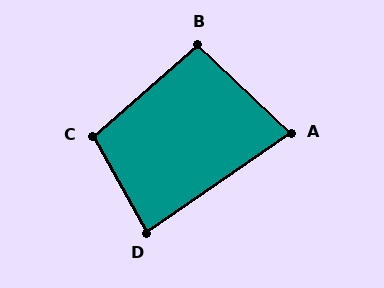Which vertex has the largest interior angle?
C, at approximately 102 degrees.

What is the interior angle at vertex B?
Approximately 95 degrees (obtuse).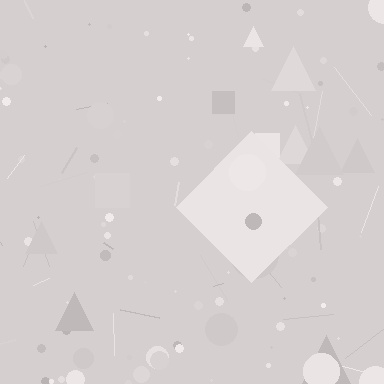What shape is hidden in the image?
A diamond is hidden in the image.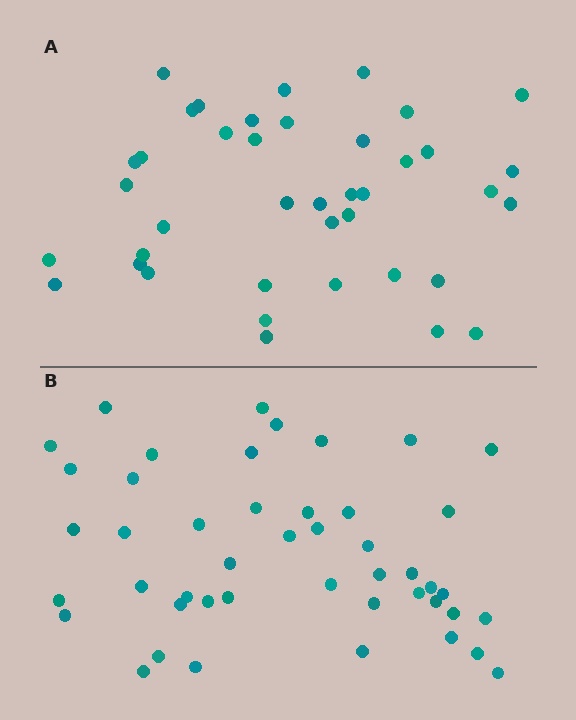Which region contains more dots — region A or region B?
Region B (the bottom region) has more dots.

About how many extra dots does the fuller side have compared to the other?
Region B has about 6 more dots than region A.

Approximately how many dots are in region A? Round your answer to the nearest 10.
About 40 dots.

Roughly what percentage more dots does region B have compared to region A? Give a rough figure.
About 15% more.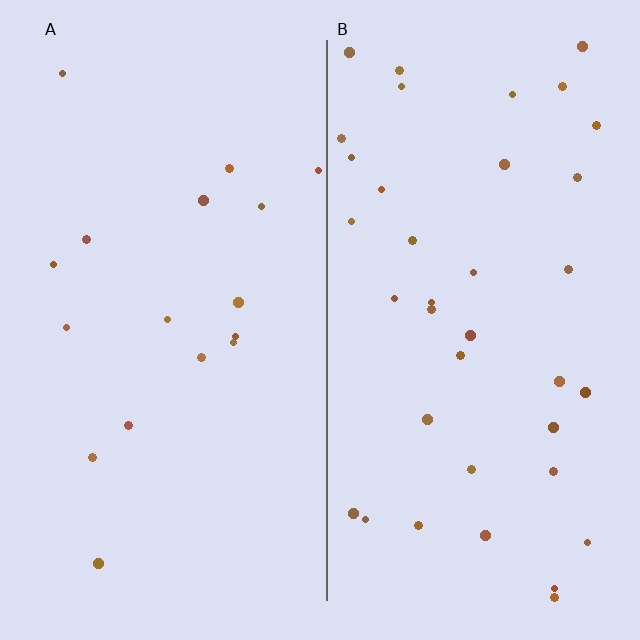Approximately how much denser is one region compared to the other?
Approximately 2.2× — region B over region A.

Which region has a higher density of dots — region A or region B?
B (the right).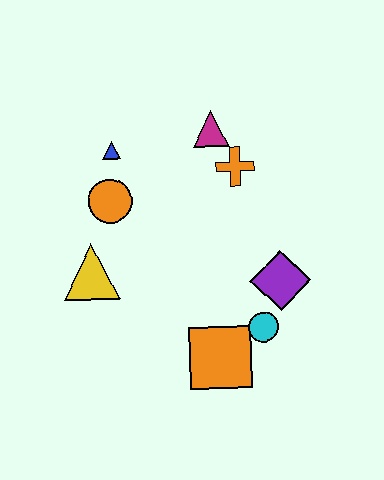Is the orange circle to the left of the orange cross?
Yes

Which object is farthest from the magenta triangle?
The orange square is farthest from the magenta triangle.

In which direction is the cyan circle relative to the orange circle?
The cyan circle is to the right of the orange circle.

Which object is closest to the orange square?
The cyan circle is closest to the orange square.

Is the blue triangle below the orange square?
No